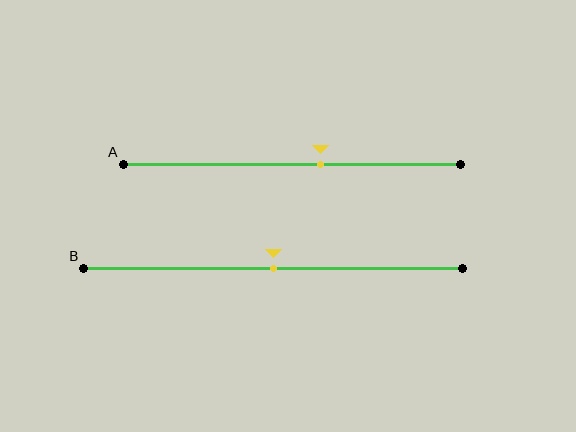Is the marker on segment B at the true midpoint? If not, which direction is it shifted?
Yes, the marker on segment B is at the true midpoint.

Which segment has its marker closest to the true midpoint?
Segment B has its marker closest to the true midpoint.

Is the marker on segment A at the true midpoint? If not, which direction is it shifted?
No, the marker on segment A is shifted to the right by about 9% of the segment length.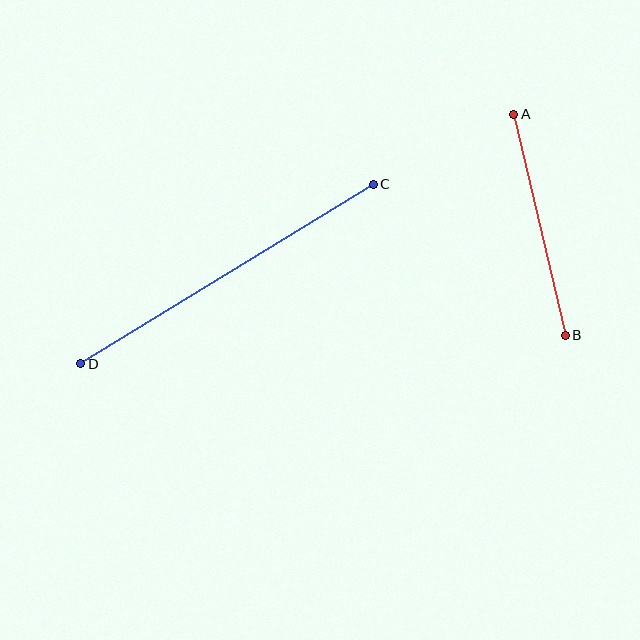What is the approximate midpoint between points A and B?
The midpoint is at approximately (539, 225) pixels.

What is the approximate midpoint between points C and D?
The midpoint is at approximately (227, 274) pixels.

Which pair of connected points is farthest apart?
Points C and D are farthest apart.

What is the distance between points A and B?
The distance is approximately 227 pixels.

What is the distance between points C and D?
The distance is approximately 343 pixels.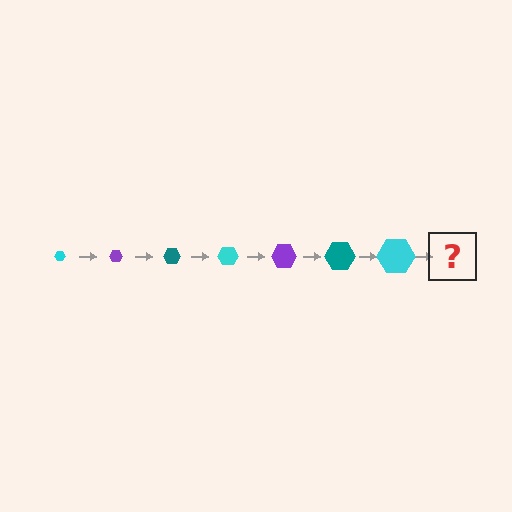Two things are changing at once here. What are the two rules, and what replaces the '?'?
The two rules are that the hexagon grows larger each step and the color cycles through cyan, purple, and teal. The '?' should be a purple hexagon, larger than the previous one.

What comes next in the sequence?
The next element should be a purple hexagon, larger than the previous one.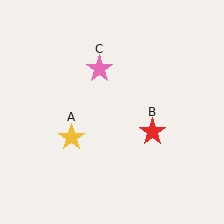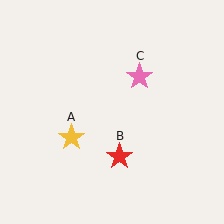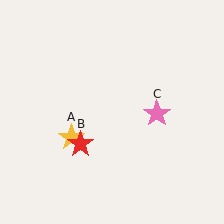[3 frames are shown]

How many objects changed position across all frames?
2 objects changed position: red star (object B), pink star (object C).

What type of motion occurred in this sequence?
The red star (object B), pink star (object C) rotated clockwise around the center of the scene.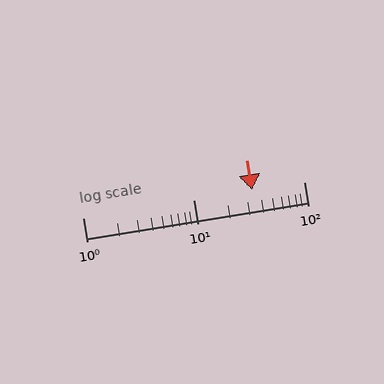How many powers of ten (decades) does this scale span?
The scale spans 2 decades, from 1 to 100.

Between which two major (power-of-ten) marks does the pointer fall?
The pointer is between 10 and 100.